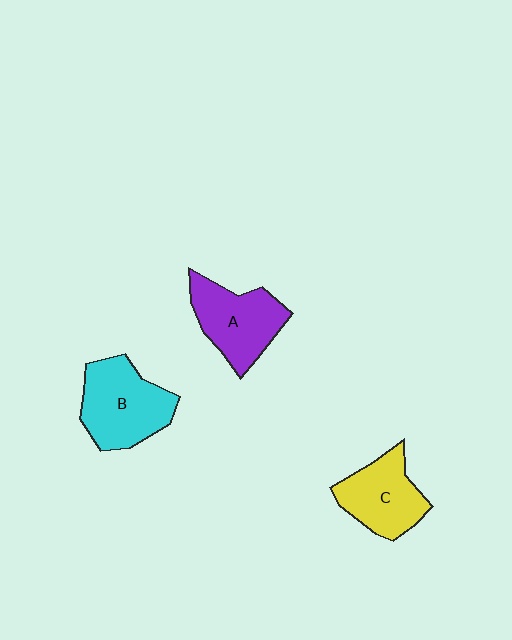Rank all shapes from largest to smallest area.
From largest to smallest: B (cyan), A (purple), C (yellow).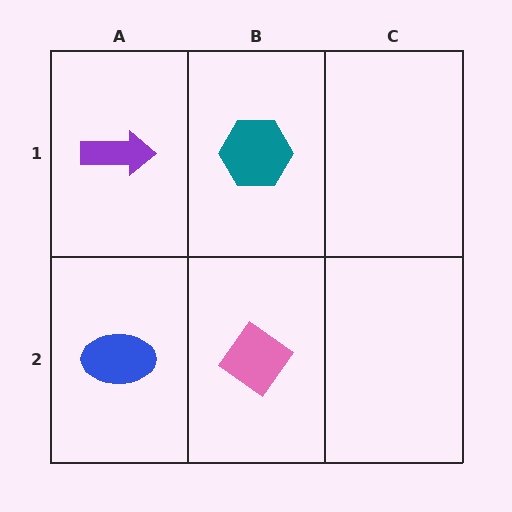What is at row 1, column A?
A purple arrow.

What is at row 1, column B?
A teal hexagon.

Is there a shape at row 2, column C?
No, that cell is empty.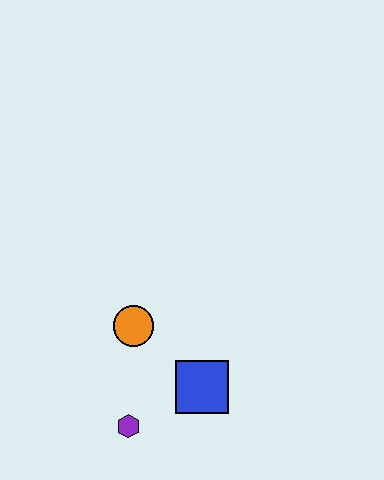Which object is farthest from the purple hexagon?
The orange circle is farthest from the purple hexagon.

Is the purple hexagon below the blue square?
Yes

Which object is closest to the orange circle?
The blue square is closest to the orange circle.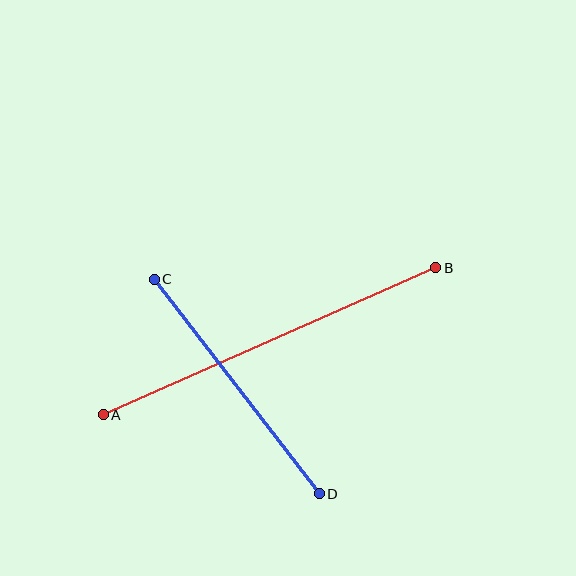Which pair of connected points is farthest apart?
Points A and B are farthest apart.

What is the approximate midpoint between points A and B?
The midpoint is at approximately (269, 341) pixels.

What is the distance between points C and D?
The distance is approximately 271 pixels.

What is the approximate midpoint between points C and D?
The midpoint is at approximately (237, 386) pixels.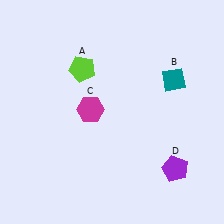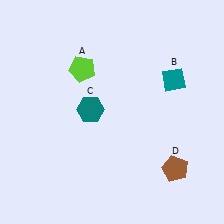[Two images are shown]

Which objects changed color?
C changed from magenta to teal. D changed from purple to brown.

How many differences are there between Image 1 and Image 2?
There are 2 differences between the two images.